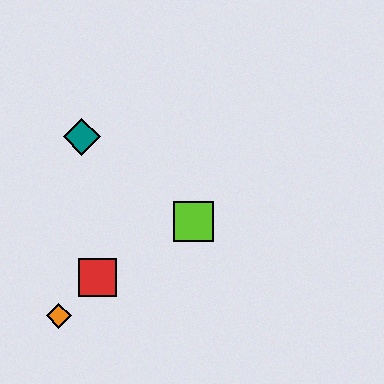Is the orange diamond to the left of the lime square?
Yes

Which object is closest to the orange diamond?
The red square is closest to the orange diamond.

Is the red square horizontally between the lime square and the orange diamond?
Yes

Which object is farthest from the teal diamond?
The orange diamond is farthest from the teal diamond.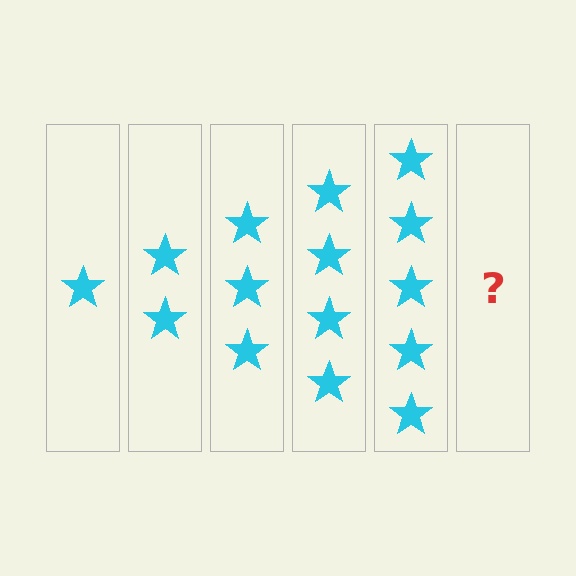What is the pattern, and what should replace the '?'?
The pattern is that each step adds one more star. The '?' should be 6 stars.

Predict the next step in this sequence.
The next step is 6 stars.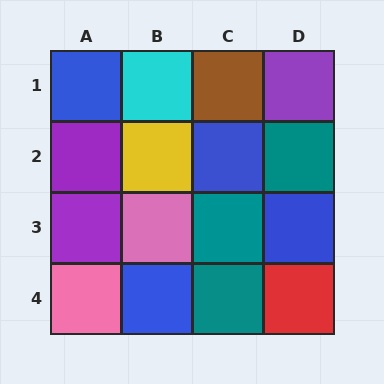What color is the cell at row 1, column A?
Blue.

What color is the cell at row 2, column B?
Yellow.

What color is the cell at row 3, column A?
Purple.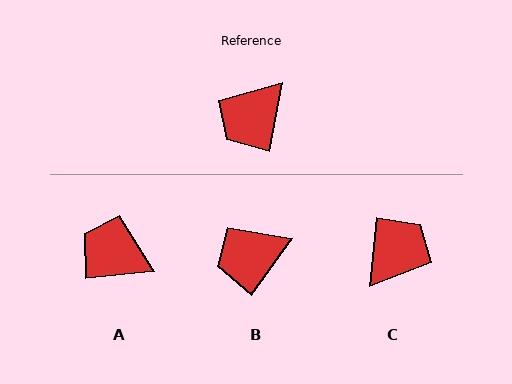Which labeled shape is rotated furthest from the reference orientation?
C, about 175 degrees away.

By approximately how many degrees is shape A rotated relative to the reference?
Approximately 74 degrees clockwise.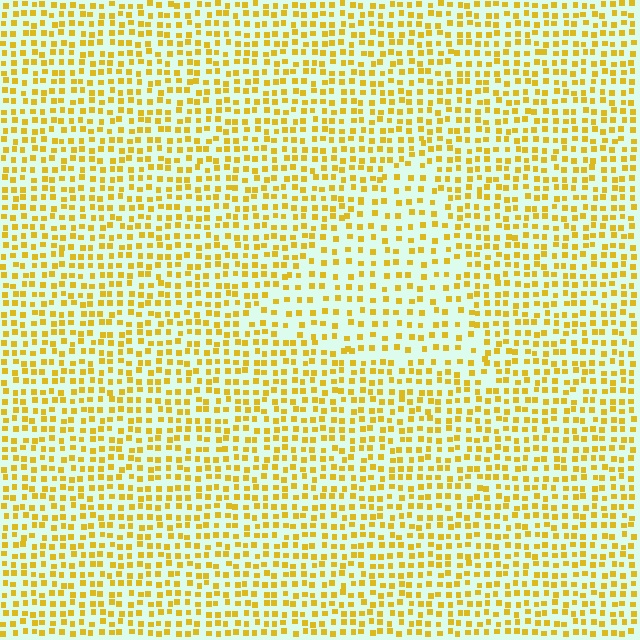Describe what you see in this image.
The image contains small yellow elements arranged at two different densities. A triangle-shaped region is visible where the elements are less densely packed than the surrounding area.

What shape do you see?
I see a triangle.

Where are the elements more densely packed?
The elements are more densely packed outside the triangle boundary.